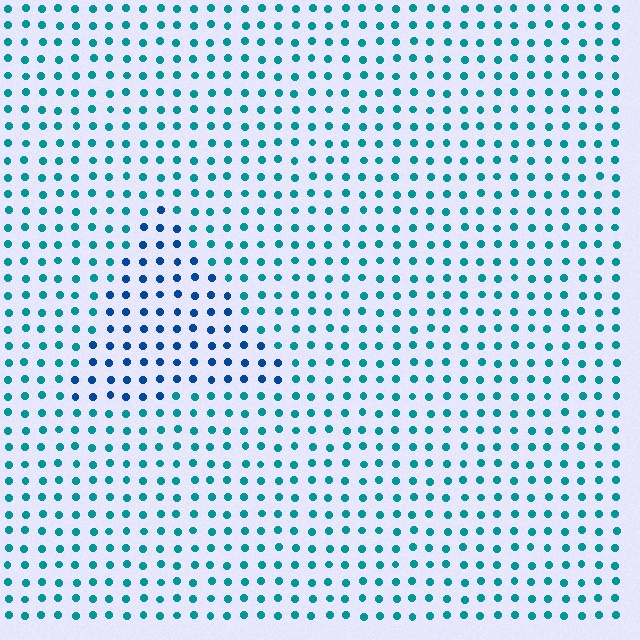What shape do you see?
I see a triangle.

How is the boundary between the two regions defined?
The boundary is defined purely by a slight shift in hue (about 34 degrees). Spacing, size, and orientation are identical on both sides.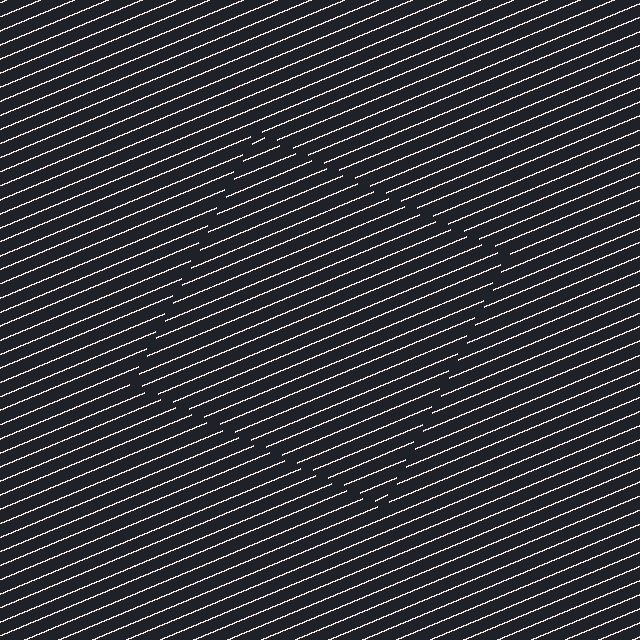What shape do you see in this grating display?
An illusory square. The interior of the shape contains the same grating, shifted by half a period — the contour is defined by the phase discontinuity where line-ends from the inner and outer gratings abut.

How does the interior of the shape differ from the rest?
The interior of the shape contains the same grating, shifted by half a period — the contour is defined by the phase discontinuity where line-ends from the inner and outer gratings abut.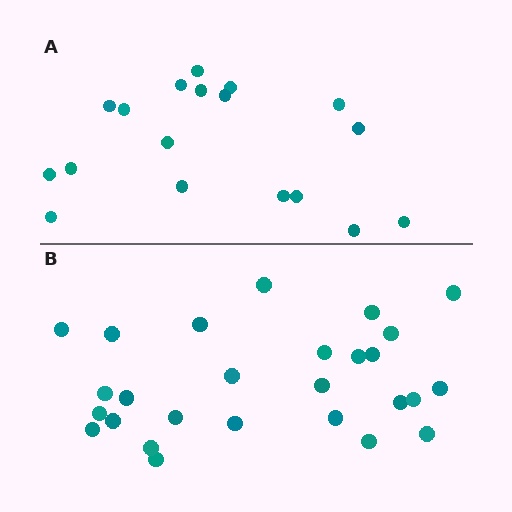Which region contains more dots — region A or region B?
Region B (the bottom region) has more dots.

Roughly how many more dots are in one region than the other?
Region B has roughly 8 or so more dots than region A.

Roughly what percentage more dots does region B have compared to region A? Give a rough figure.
About 50% more.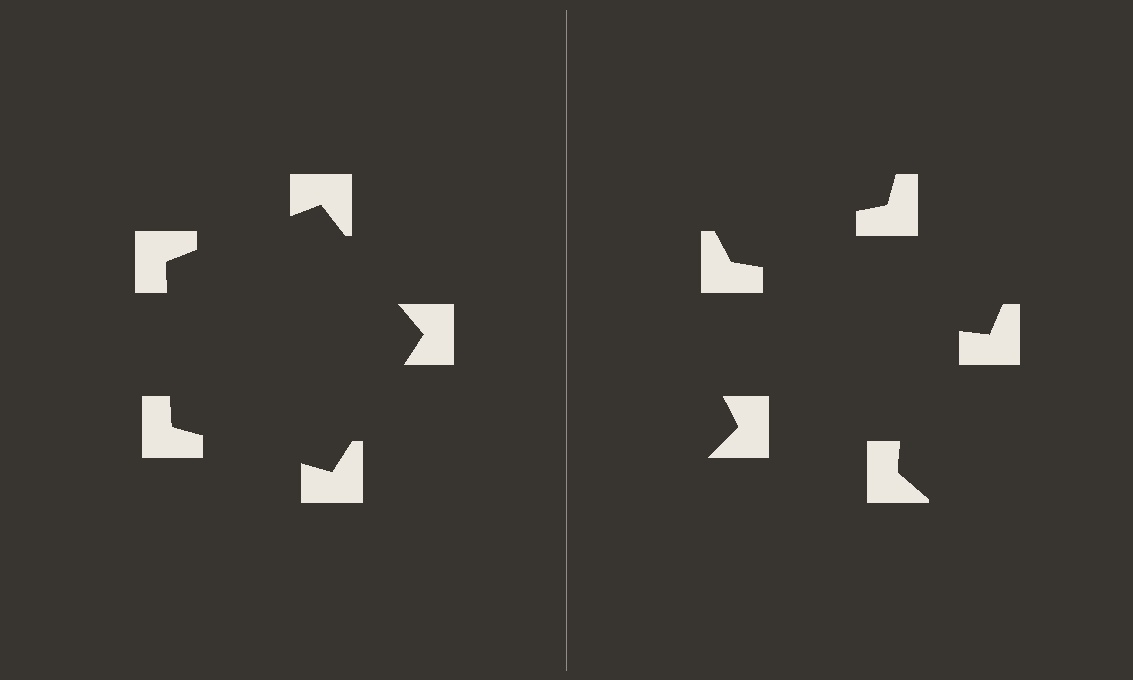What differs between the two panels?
The notched squares are positioned identically on both sides; only the wedge orientations differ. On the left they align to a pentagon; on the right they are misaligned.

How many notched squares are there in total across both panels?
10 — 5 on each side.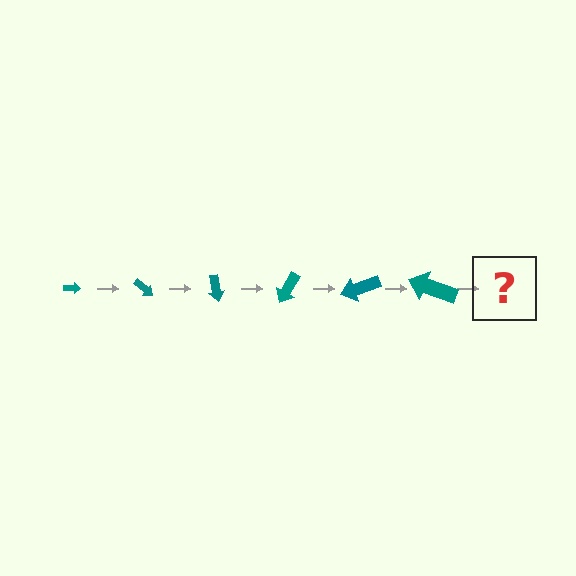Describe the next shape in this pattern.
It should be an arrow, larger than the previous one and rotated 240 degrees from the start.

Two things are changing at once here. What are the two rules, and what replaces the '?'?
The two rules are that the arrow grows larger each step and it rotates 40 degrees each step. The '?' should be an arrow, larger than the previous one and rotated 240 degrees from the start.